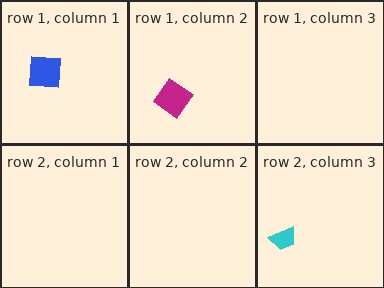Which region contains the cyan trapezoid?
The row 2, column 3 region.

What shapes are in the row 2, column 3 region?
The cyan trapezoid.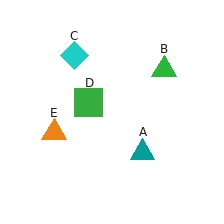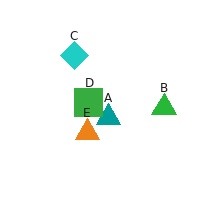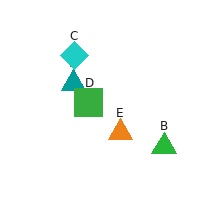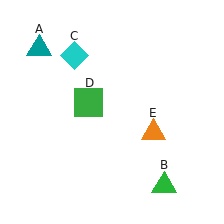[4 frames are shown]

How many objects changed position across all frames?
3 objects changed position: teal triangle (object A), green triangle (object B), orange triangle (object E).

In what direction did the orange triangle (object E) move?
The orange triangle (object E) moved right.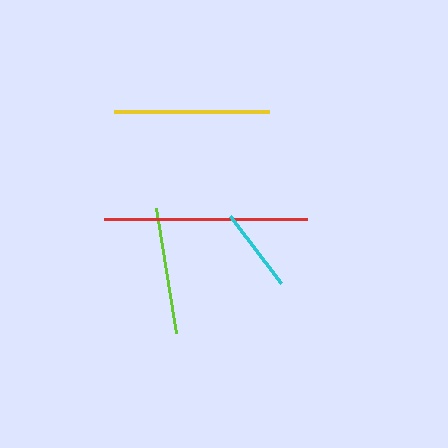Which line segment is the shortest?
The cyan line is the shortest at approximately 84 pixels.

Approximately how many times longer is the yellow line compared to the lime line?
The yellow line is approximately 1.2 times the length of the lime line.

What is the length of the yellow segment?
The yellow segment is approximately 155 pixels long.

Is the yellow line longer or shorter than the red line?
The red line is longer than the yellow line.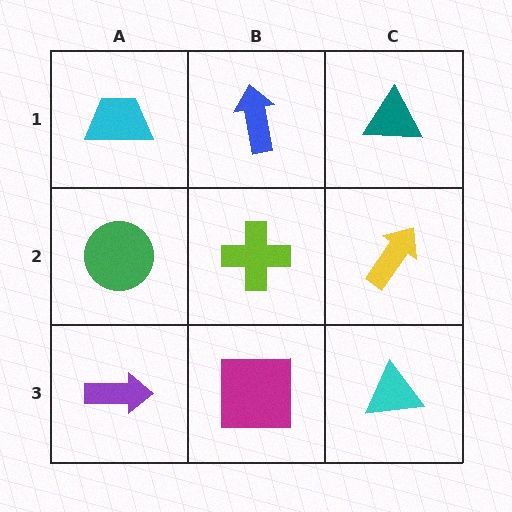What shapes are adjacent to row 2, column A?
A cyan trapezoid (row 1, column A), a purple arrow (row 3, column A), a lime cross (row 2, column B).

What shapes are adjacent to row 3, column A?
A green circle (row 2, column A), a magenta square (row 3, column B).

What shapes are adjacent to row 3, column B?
A lime cross (row 2, column B), a purple arrow (row 3, column A), a cyan triangle (row 3, column C).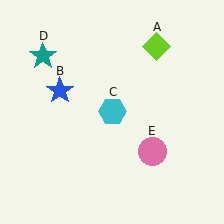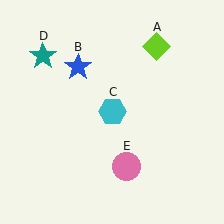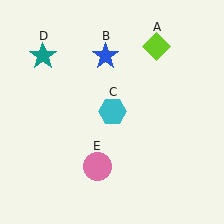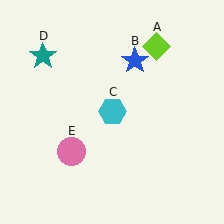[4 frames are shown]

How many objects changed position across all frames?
2 objects changed position: blue star (object B), pink circle (object E).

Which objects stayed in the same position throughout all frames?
Lime diamond (object A) and cyan hexagon (object C) and teal star (object D) remained stationary.